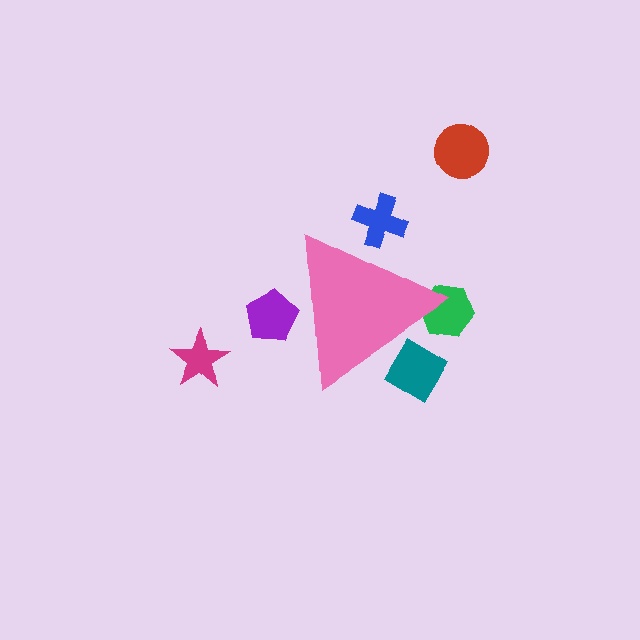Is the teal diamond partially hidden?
Yes, the teal diamond is partially hidden behind the pink triangle.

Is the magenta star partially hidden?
No, the magenta star is fully visible.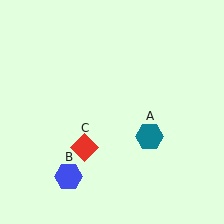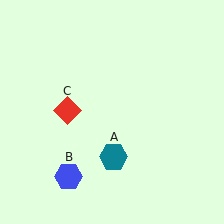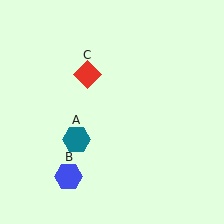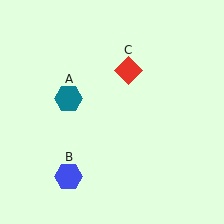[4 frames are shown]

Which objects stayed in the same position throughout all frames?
Blue hexagon (object B) remained stationary.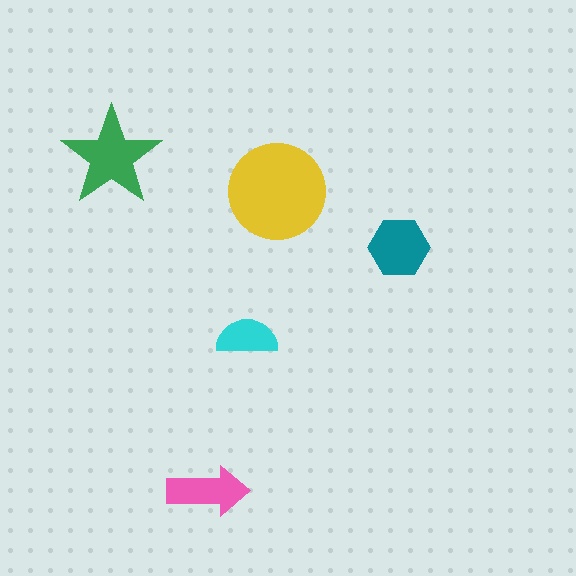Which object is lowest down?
The pink arrow is bottommost.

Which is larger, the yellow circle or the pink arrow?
The yellow circle.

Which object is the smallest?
The cyan semicircle.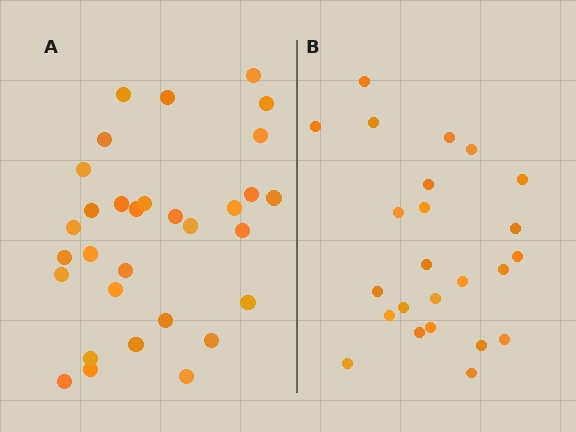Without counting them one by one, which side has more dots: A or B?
Region A (the left region) has more dots.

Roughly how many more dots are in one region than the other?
Region A has roughly 8 or so more dots than region B.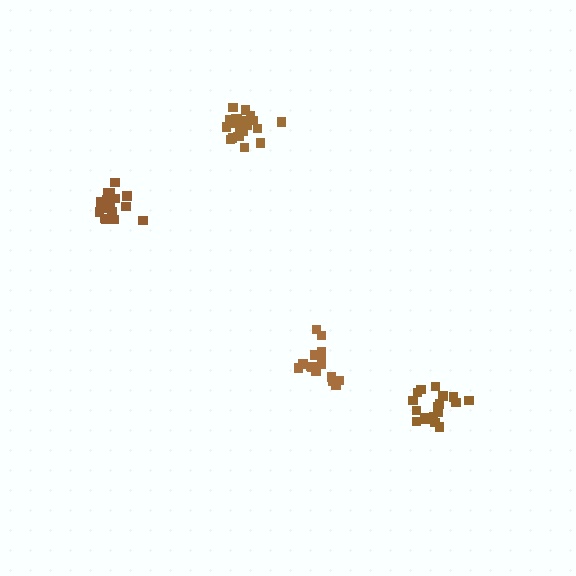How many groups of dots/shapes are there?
There are 4 groups.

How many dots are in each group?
Group 1: 17 dots, Group 2: 15 dots, Group 3: 21 dots, Group 4: 19 dots (72 total).